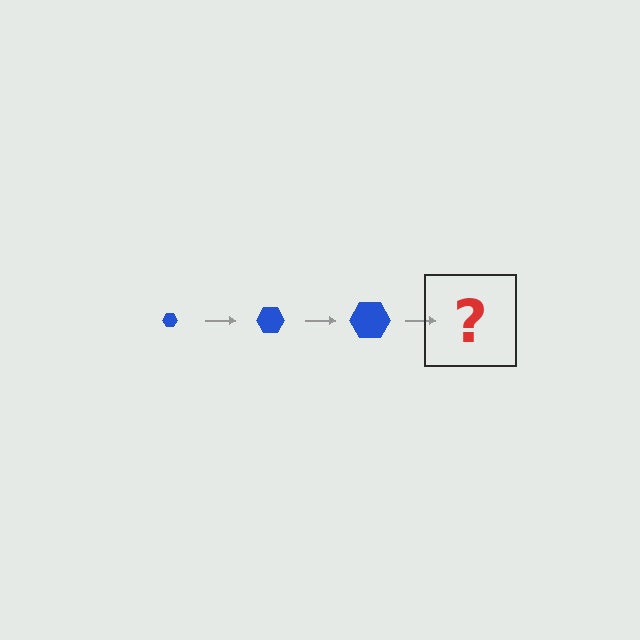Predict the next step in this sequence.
The next step is a blue hexagon, larger than the previous one.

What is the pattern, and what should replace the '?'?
The pattern is that the hexagon gets progressively larger each step. The '?' should be a blue hexagon, larger than the previous one.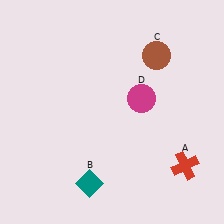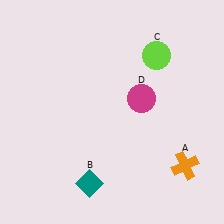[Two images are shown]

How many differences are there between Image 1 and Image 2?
There are 2 differences between the two images.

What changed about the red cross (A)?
In Image 1, A is red. In Image 2, it changed to orange.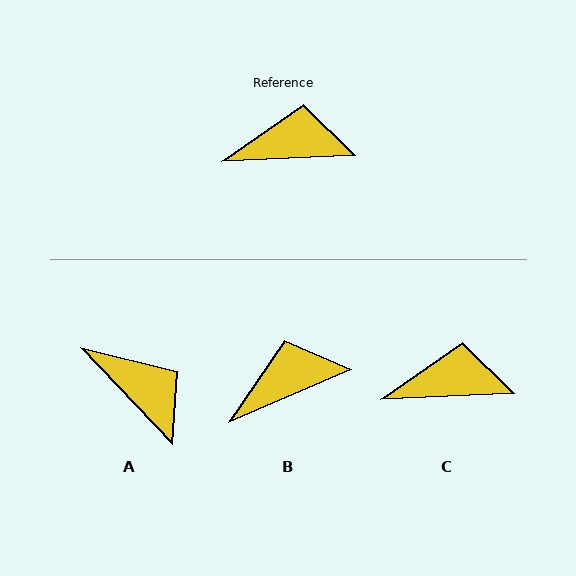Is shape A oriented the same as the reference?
No, it is off by about 49 degrees.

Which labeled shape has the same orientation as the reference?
C.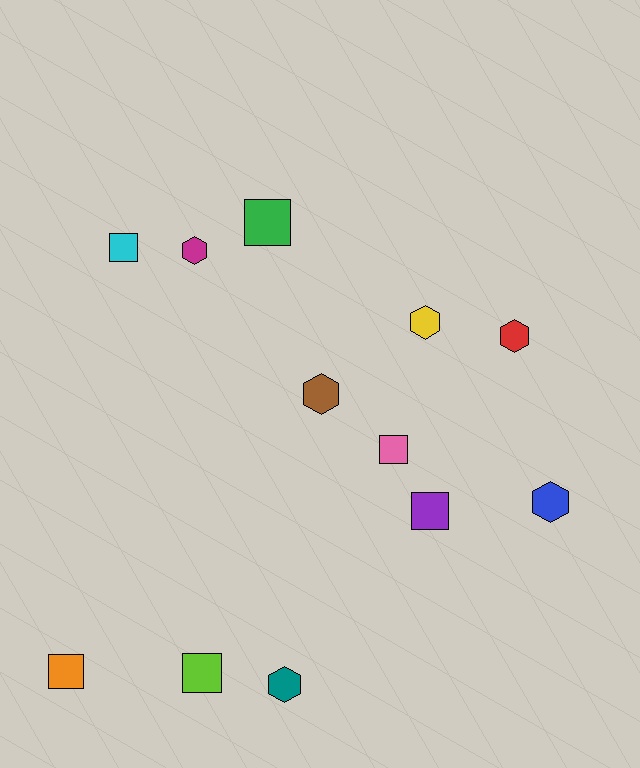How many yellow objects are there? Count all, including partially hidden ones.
There is 1 yellow object.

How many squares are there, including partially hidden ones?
There are 6 squares.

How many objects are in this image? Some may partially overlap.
There are 12 objects.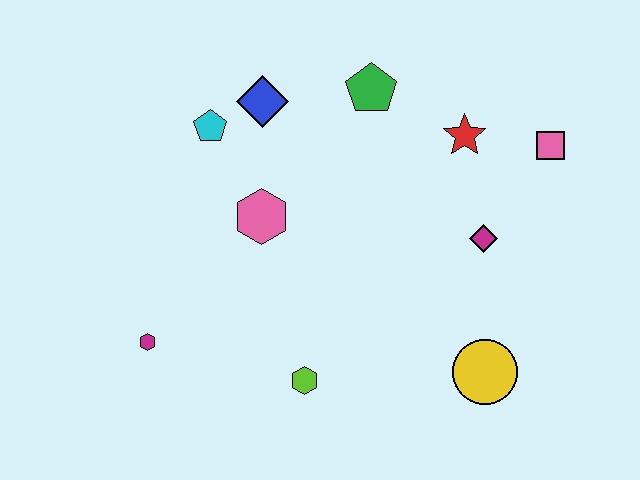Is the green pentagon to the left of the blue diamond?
No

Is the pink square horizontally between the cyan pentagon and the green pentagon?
No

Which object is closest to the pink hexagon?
The cyan pentagon is closest to the pink hexagon.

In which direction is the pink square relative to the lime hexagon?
The pink square is to the right of the lime hexagon.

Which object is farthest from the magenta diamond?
The magenta hexagon is farthest from the magenta diamond.